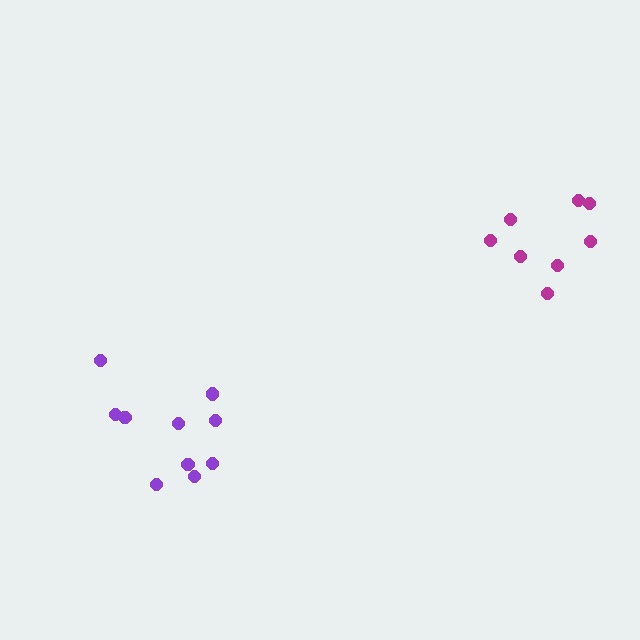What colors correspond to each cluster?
The clusters are colored: magenta, purple.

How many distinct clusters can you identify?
There are 2 distinct clusters.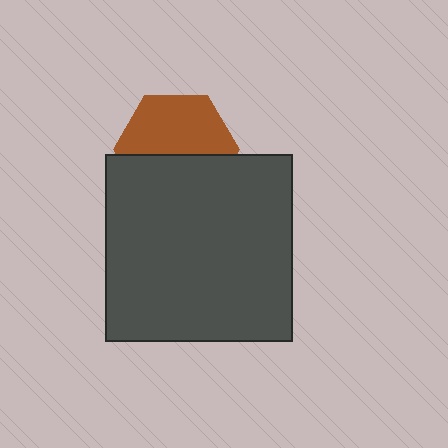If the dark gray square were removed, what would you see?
You would see the complete brown hexagon.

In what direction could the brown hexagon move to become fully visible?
The brown hexagon could move up. That would shift it out from behind the dark gray square entirely.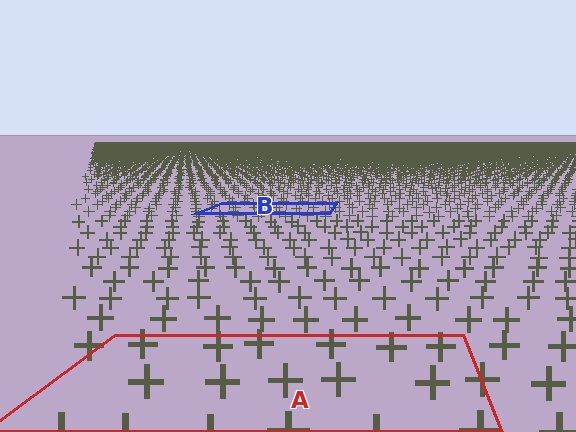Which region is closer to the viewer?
Region A is closer. The texture elements there are larger and more spread out.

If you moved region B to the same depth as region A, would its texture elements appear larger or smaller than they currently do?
They would appear larger. At a closer depth, the same texture elements are projected at a bigger on-screen size.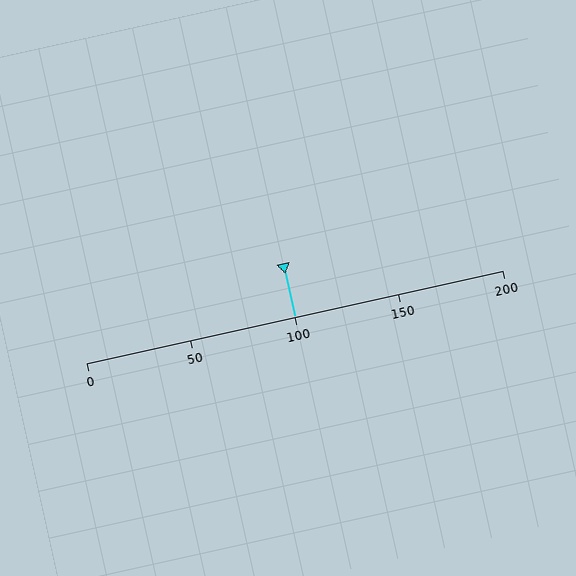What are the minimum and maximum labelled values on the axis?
The axis runs from 0 to 200.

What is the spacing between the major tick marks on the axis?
The major ticks are spaced 50 apart.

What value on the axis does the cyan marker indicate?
The marker indicates approximately 100.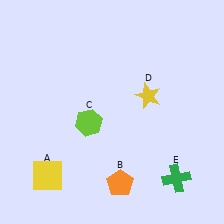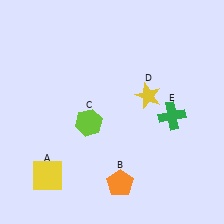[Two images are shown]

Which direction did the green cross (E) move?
The green cross (E) moved up.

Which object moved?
The green cross (E) moved up.